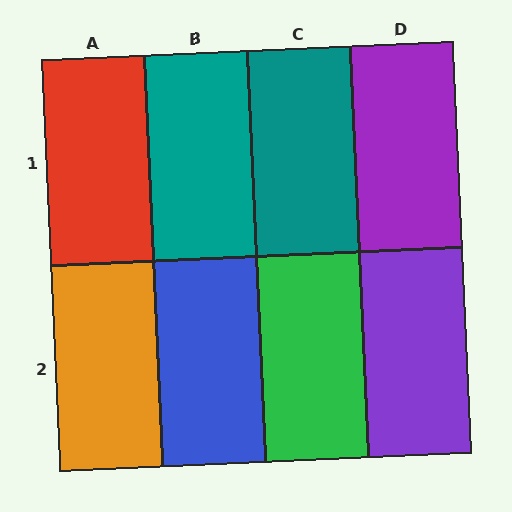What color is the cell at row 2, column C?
Green.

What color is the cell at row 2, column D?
Purple.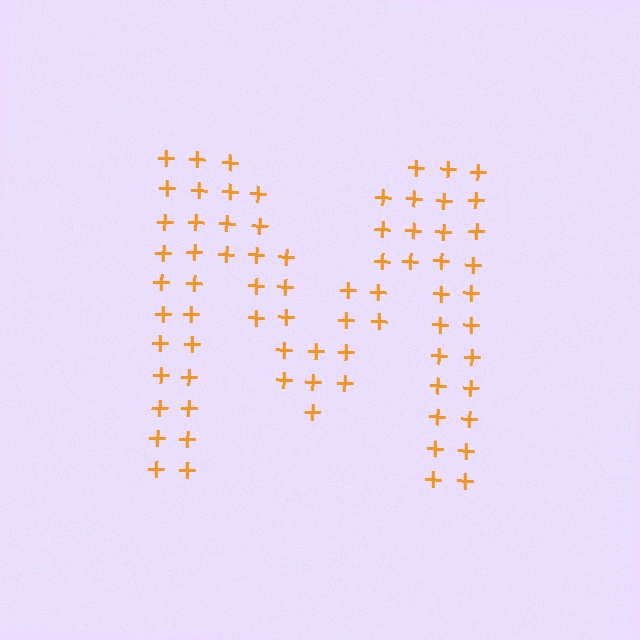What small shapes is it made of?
It is made of small plus signs.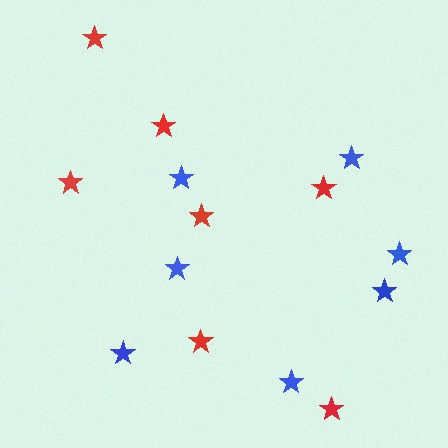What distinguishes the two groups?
There are 2 groups: one group of red stars (7) and one group of blue stars (7).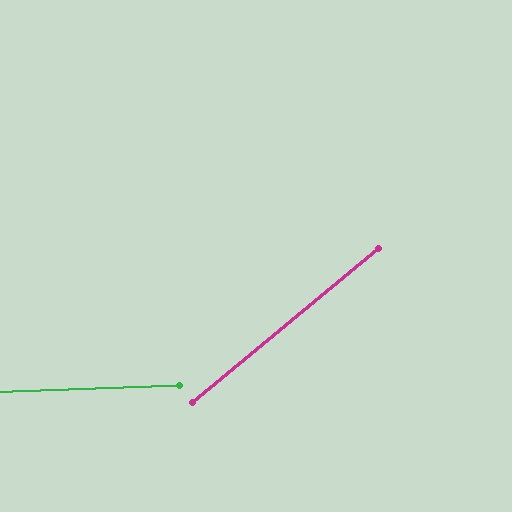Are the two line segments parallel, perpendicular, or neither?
Neither parallel nor perpendicular — they differ by about 38°.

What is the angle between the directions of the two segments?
Approximately 38 degrees.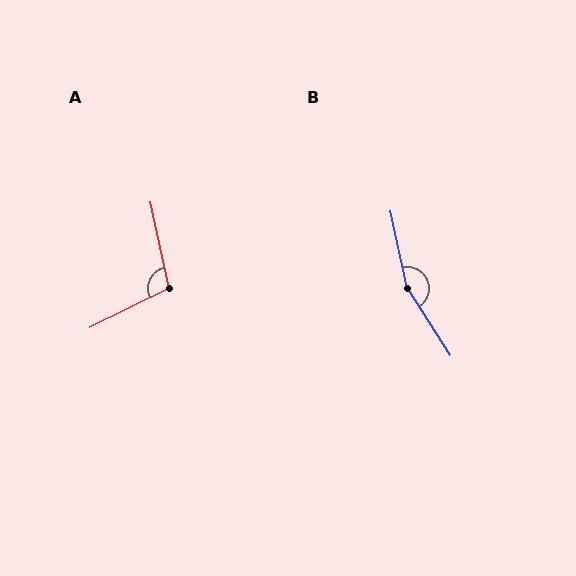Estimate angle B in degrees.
Approximately 159 degrees.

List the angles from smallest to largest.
A (104°), B (159°).